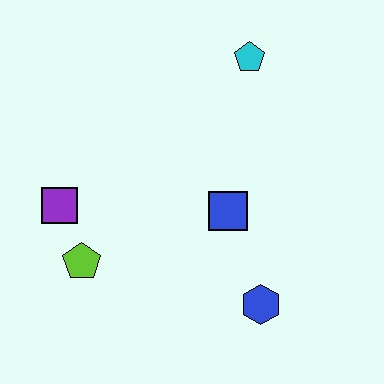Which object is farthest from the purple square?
The cyan pentagon is farthest from the purple square.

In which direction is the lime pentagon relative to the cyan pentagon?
The lime pentagon is below the cyan pentagon.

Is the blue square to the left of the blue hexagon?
Yes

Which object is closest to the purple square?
The lime pentagon is closest to the purple square.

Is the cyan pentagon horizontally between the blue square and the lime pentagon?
No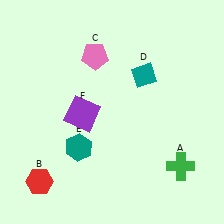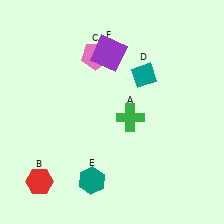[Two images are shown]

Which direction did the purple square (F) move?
The purple square (F) moved up.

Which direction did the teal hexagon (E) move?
The teal hexagon (E) moved down.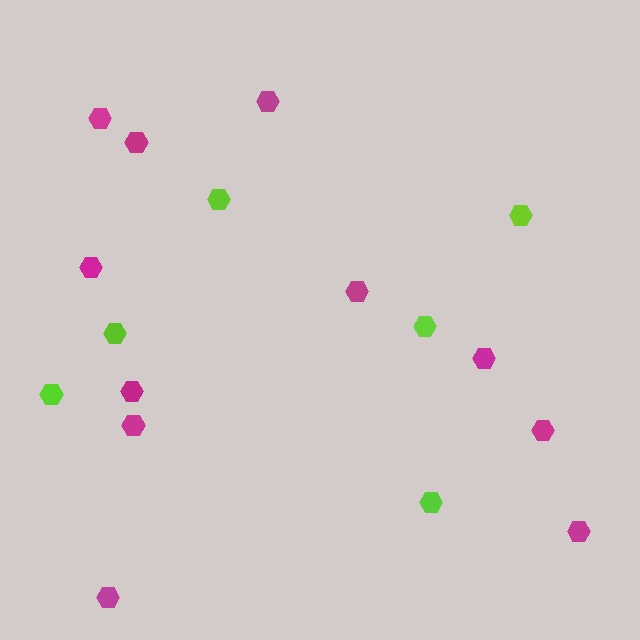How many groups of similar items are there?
There are 2 groups: one group of magenta hexagons (11) and one group of lime hexagons (6).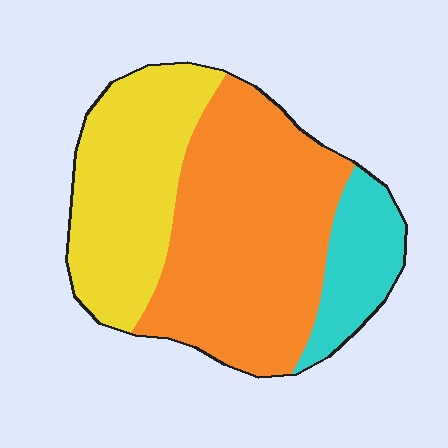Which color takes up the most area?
Orange, at roughly 50%.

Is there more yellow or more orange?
Orange.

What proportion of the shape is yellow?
Yellow takes up about one third (1/3) of the shape.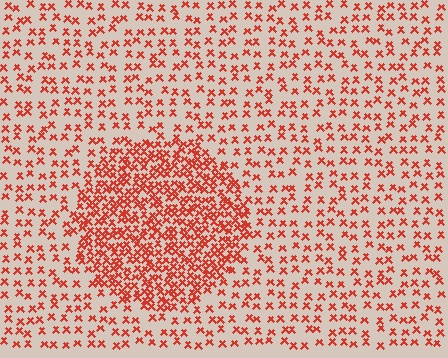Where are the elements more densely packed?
The elements are more densely packed inside the circle boundary.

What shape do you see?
I see a circle.